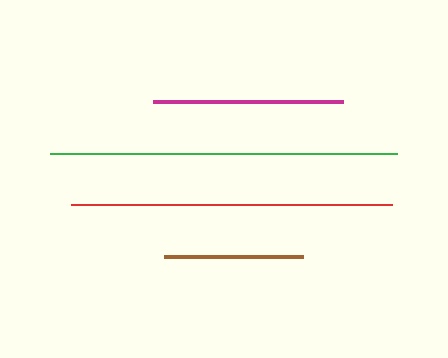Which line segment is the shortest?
The brown line is the shortest at approximately 138 pixels.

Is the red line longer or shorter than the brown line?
The red line is longer than the brown line.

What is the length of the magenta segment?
The magenta segment is approximately 190 pixels long.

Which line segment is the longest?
The green line is the longest at approximately 347 pixels.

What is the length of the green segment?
The green segment is approximately 347 pixels long.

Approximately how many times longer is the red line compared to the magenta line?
The red line is approximately 1.7 times the length of the magenta line.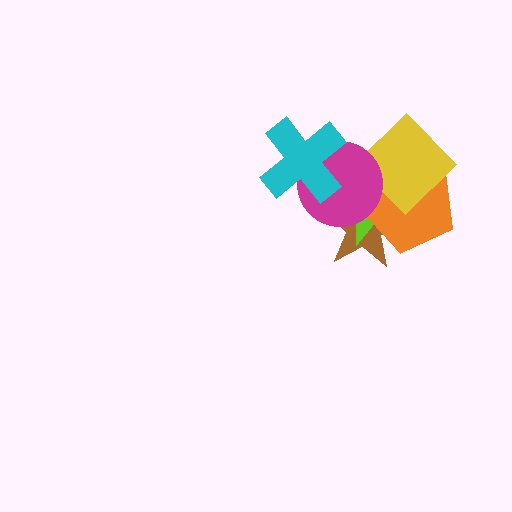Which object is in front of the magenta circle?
The cyan cross is in front of the magenta circle.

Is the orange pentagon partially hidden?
Yes, it is partially covered by another shape.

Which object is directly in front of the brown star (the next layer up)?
The lime star is directly in front of the brown star.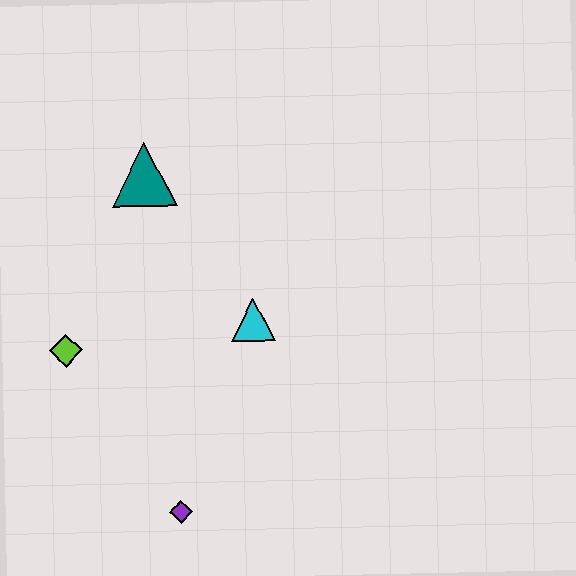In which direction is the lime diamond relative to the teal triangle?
The lime diamond is below the teal triangle.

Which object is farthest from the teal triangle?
The purple diamond is farthest from the teal triangle.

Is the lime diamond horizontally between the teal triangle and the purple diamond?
No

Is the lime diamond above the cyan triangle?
No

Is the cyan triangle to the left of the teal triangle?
No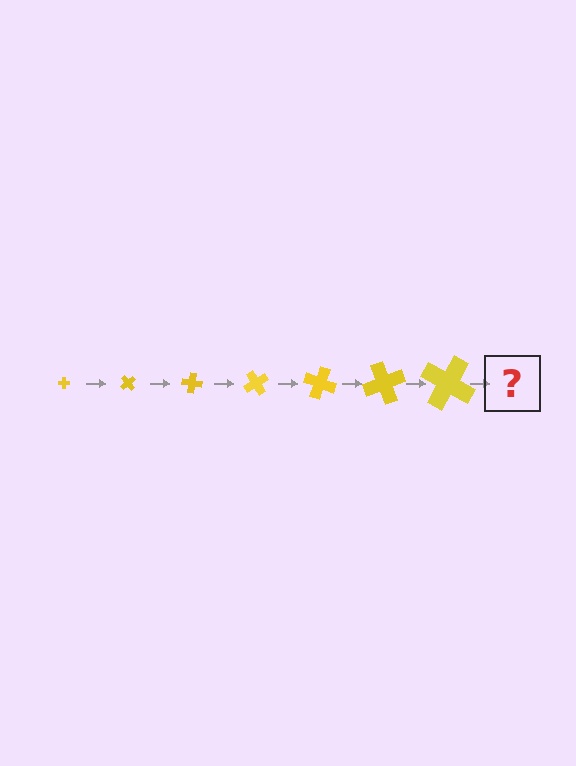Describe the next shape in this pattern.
It should be a cross, larger than the previous one and rotated 350 degrees from the start.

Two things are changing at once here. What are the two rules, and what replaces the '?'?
The two rules are that the cross grows larger each step and it rotates 50 degrees each step. The '?' should be a cross, larger than the previous one and rotated 350 degrees from the start.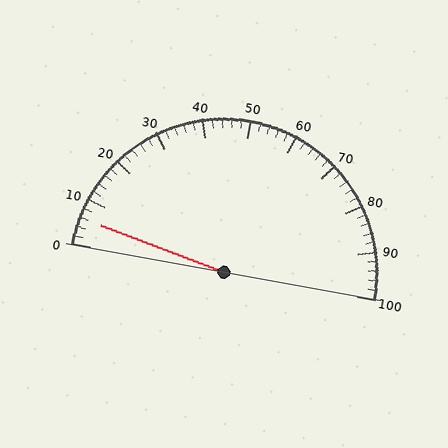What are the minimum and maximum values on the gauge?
The gauge ranges from 0 to 100.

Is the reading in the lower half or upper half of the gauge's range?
The reading is in the lower half of the range (0 to 100).